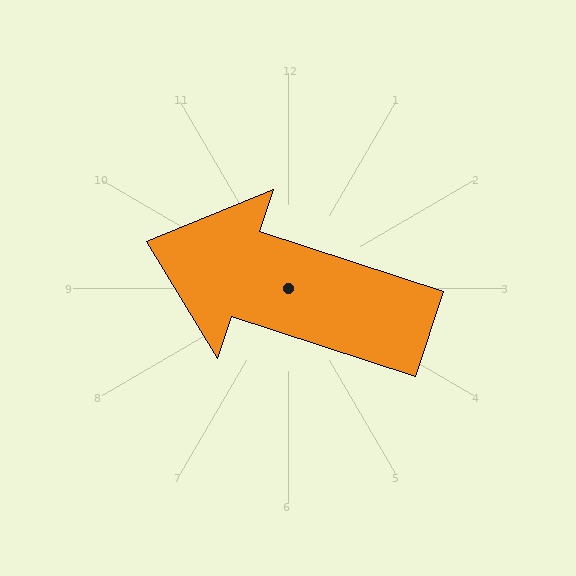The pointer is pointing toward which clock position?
Roughly 10 o'clock.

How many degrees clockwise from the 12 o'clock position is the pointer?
Approximately 288 degrees.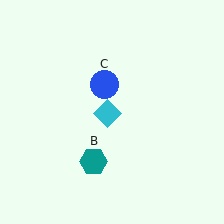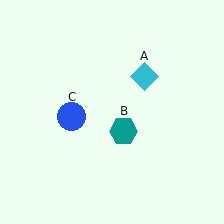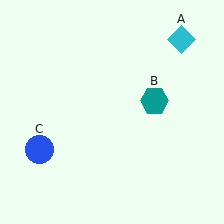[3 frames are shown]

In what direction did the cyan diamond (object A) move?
The cyan diamond (object A) moved up and to the right.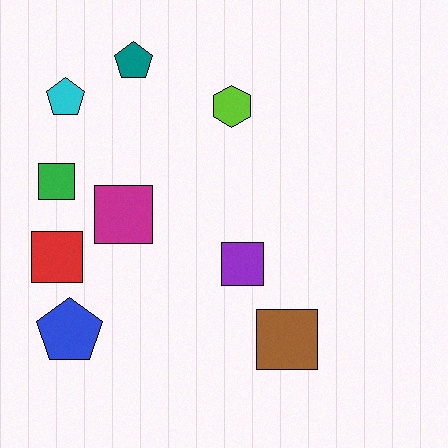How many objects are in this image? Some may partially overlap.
There are 9 objects.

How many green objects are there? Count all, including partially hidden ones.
There is 1 green object.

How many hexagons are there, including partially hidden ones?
There is 1 hexagon.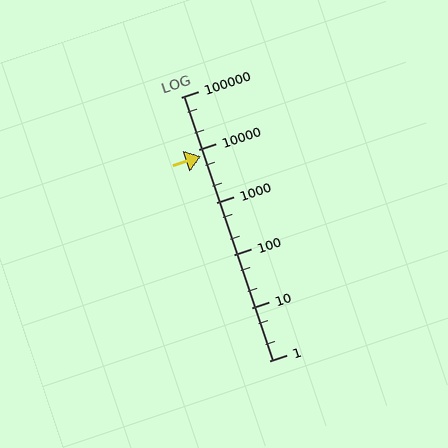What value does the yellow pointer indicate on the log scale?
The pointer indicates approximately 7600.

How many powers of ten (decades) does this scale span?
The scale spans 5 decades, from 1 to 100000.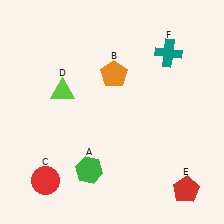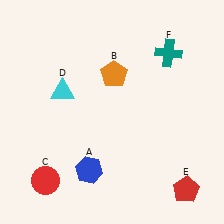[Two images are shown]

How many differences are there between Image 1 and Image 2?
There are 2 differences between the two images.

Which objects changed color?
A changed from green to blue. D changed from lime to cyan.